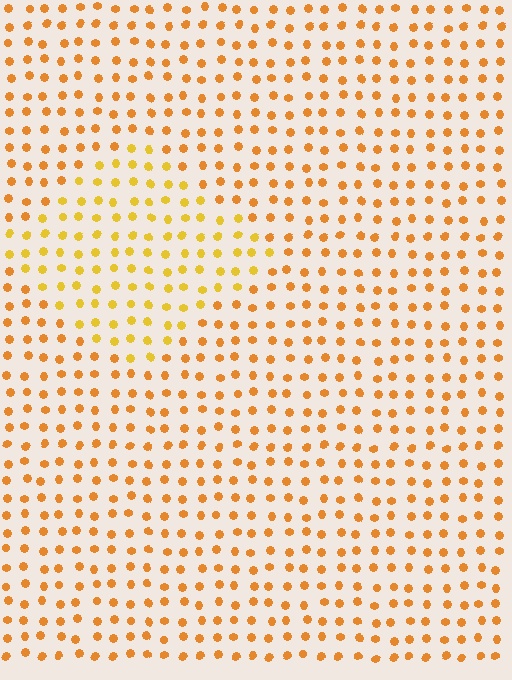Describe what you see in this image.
The image is filled with small orange elements in a uniform arrangement. A diamond-shaped region is visible where the elements are tinted to a slightly different hue, forming a subtle color boundary.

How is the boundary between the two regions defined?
The boundary is defined purely by a slight shift in hue (about 20 degrees). Spacing, size, and orientation are identical on both sides.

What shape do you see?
I see a diamond.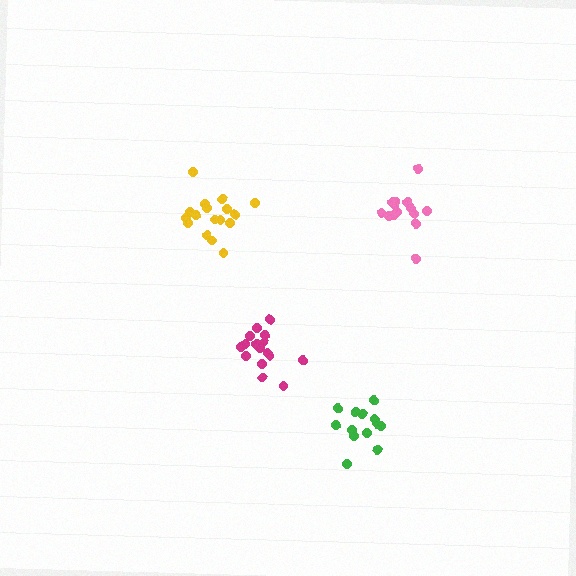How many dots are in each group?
Group 1: 13 dots, Group 2: 17 dots, Group 3: 14 dots, Group 4: 16 dots (60 total).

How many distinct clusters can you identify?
There are 4 distinct clusters.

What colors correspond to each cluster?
The clusters are colored: green, yellow, pink, magenta.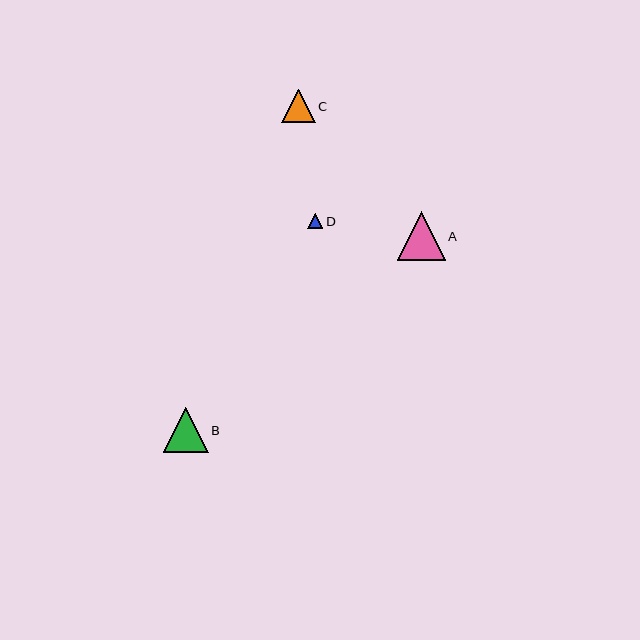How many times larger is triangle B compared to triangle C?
Triangle B is approximately 1.4 times the size of triangle C.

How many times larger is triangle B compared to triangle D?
Triangle B is approximately 2.9 times the size of triangle D.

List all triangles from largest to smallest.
From largest to smallest: A, B, C, D.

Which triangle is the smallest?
Triangle D is the smallest with a size of approximately 15 pixels.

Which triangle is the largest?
Triangle A is the largest with a size of approximately 48 pixels.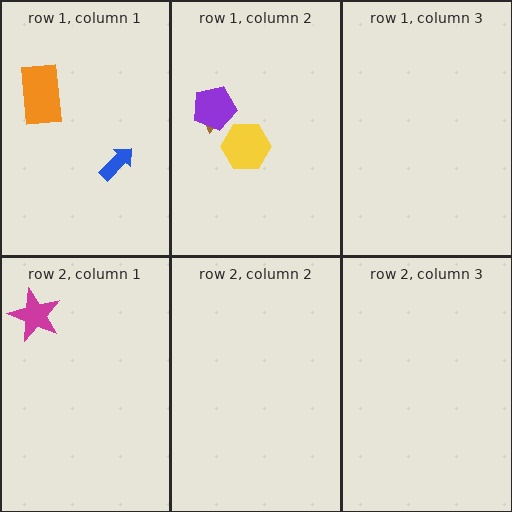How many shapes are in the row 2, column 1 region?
1.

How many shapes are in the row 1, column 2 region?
3.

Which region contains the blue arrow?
The row 1, column 1 region.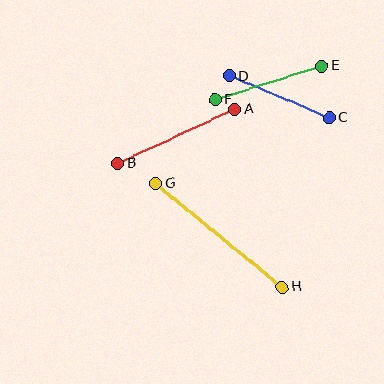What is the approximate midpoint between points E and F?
The midpoint is at approximately (268, 83) pixels.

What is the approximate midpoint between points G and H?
The midpoint is at approximately (219, 235) pixels.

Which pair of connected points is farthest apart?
Points G and H are farthest apart.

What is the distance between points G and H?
The distance is approximately 163 pixels.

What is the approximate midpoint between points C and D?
The midpoint is at approximately (279, 97) pixels.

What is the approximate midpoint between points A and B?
The midpoint is at approximately (176, 136) pixels.